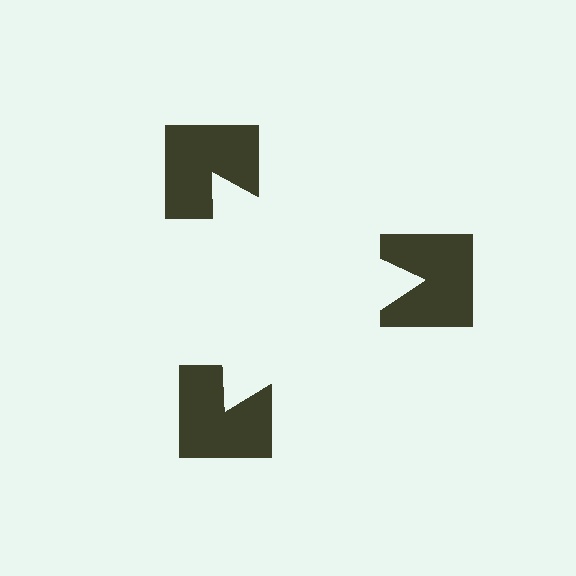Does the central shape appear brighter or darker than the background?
It typically appears slightly brighter than the background, even though no actual brightness change is drawn.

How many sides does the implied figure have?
3 sides.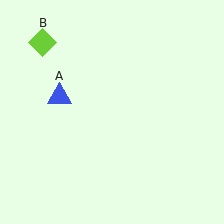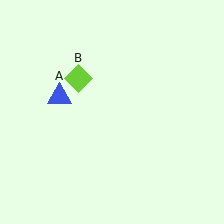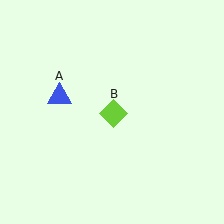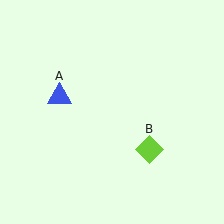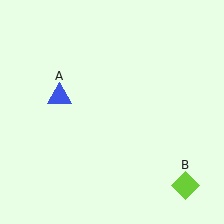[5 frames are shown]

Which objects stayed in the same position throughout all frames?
Blue triangle (object A) remained stationary.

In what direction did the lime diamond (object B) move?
The lime diamond (object B) moved down and to the right.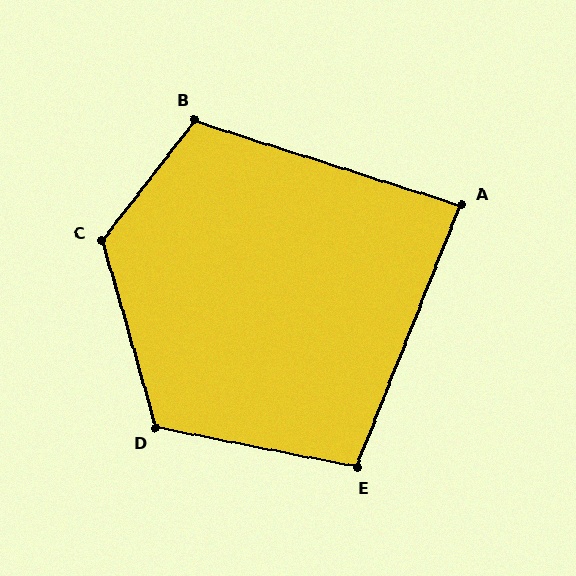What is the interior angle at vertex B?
Approximately 110 degrees (obtuse).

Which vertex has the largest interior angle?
C, at approximately 126 degrees.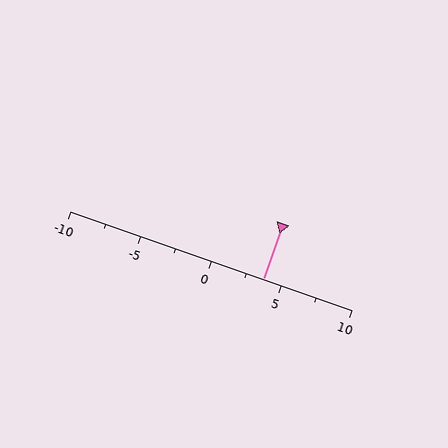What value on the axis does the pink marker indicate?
The marker indicates approximately 3.8.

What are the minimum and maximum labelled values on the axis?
The axis runs from -10 to 10.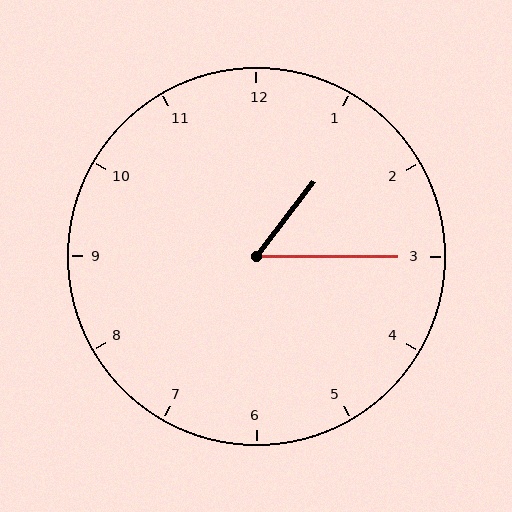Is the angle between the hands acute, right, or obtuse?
It is acute.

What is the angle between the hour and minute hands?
Approximately 52 degrees.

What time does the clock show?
1:15.